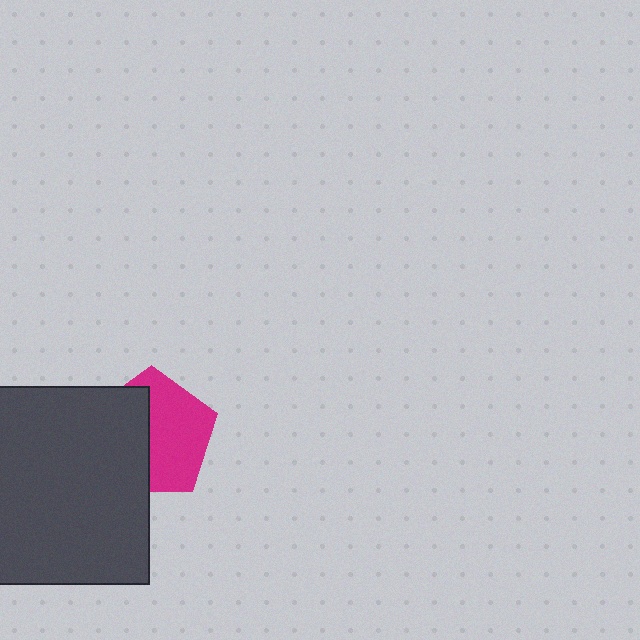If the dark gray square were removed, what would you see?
You would see the complete magenta pentagon.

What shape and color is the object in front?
The object in front is a dark gray square.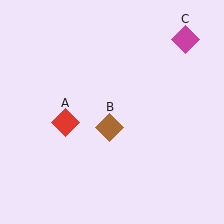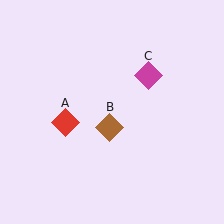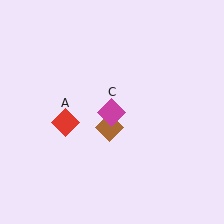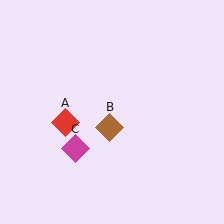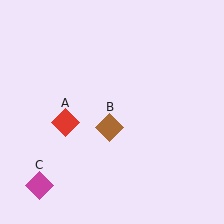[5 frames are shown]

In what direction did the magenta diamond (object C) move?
The magenta diamond (object C) moved down and to the left.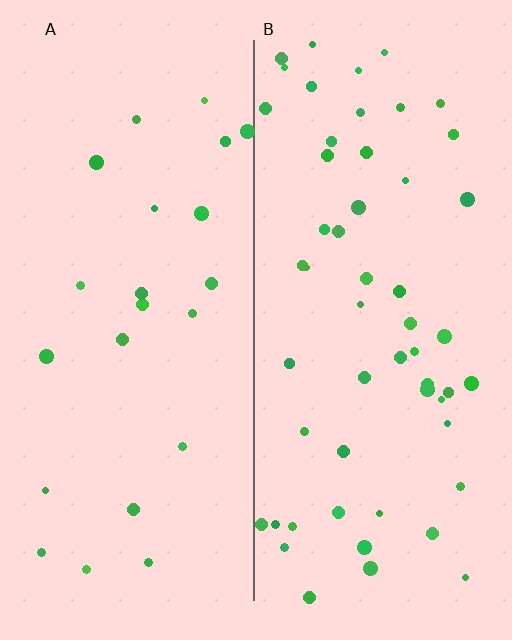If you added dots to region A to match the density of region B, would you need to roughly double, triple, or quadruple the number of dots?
Approximately double.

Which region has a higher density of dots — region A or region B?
B (the right).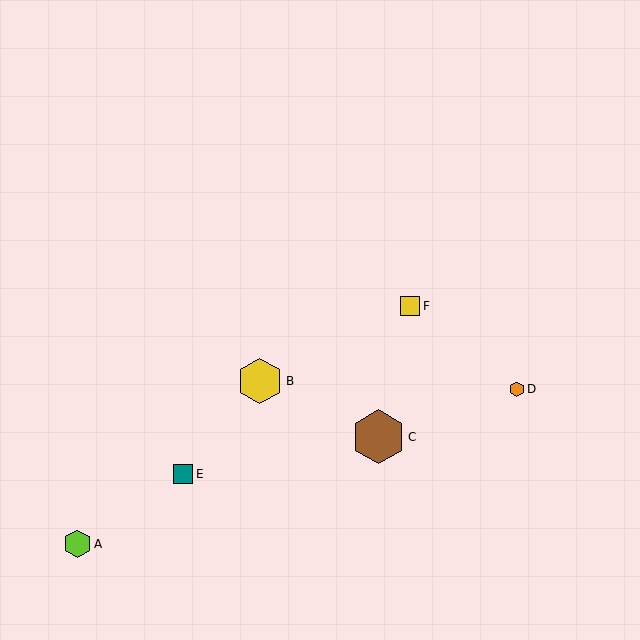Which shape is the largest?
The brown hexagon (labeled C) is the largest.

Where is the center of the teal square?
The center of the teal square is at (183, 474).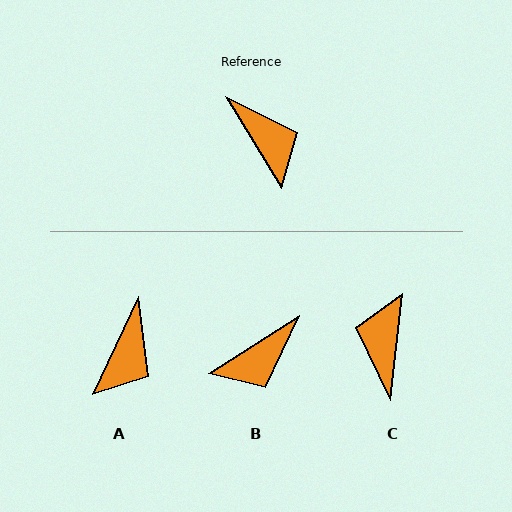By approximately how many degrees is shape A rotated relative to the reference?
Approximately 56 degrees clockwise.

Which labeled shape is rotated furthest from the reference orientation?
C, about 143 degrees away.